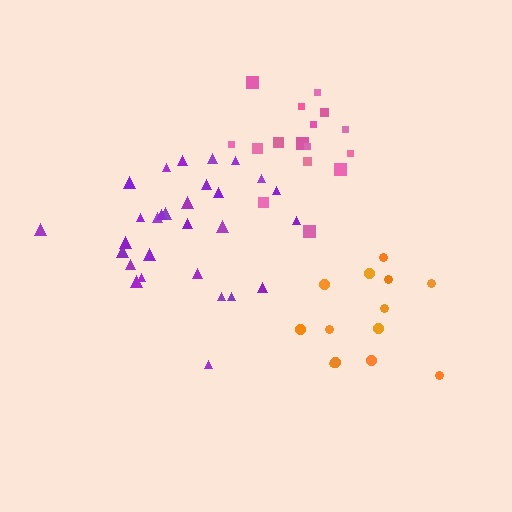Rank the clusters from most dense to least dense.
purple, pink, orange.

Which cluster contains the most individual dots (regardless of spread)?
Purple (29).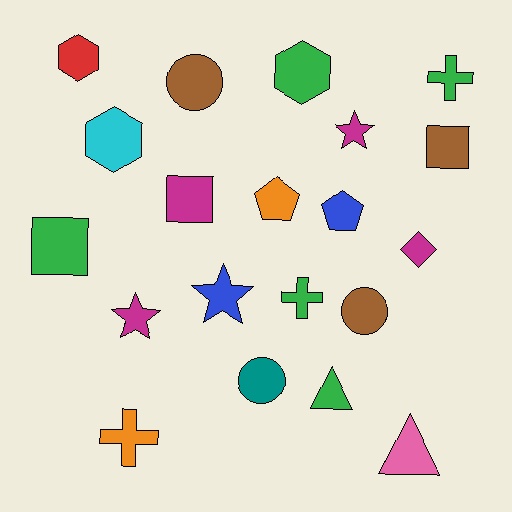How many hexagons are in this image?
There are 3 hexagons.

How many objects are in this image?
There are 20 objects.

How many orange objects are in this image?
There are 2 orange objects.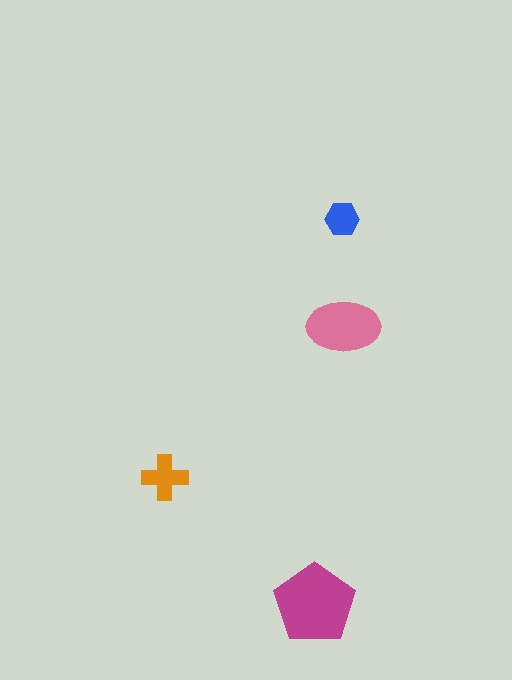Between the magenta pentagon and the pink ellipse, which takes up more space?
The magenta pentagon.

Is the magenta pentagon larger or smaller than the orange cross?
Larger.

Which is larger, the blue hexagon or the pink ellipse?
The pink ellipse.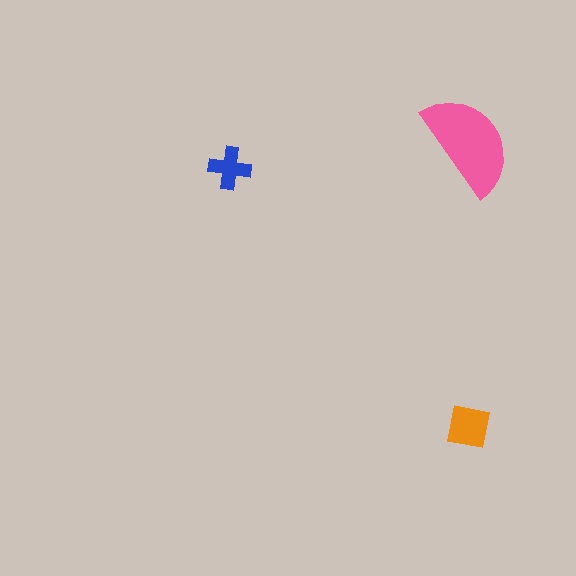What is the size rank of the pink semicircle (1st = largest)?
1st.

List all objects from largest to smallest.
The pink semicircle, the orange square, the blue cross.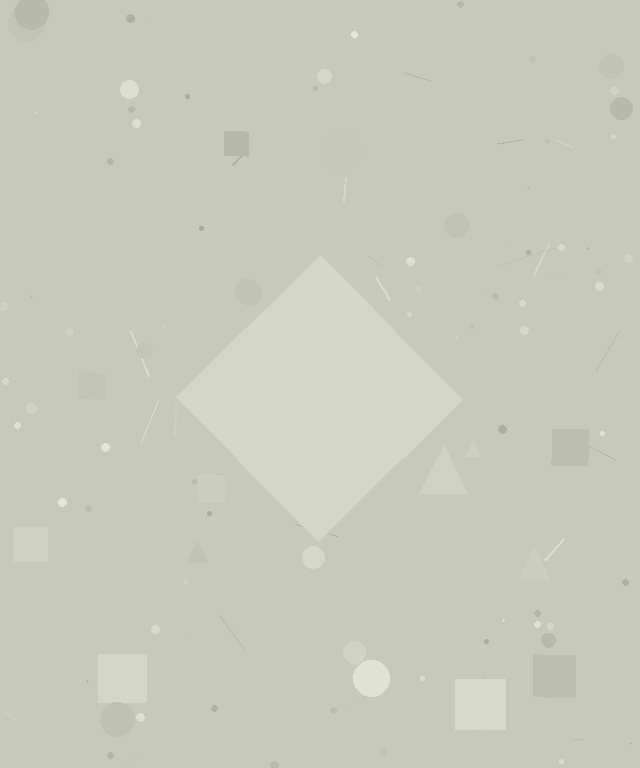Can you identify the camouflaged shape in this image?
The camouflaged shape is a diamond.